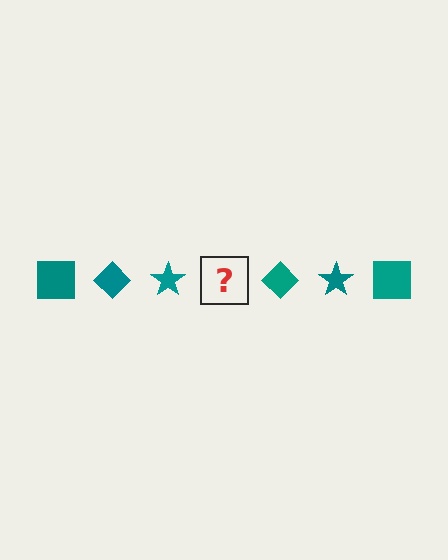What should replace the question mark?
The question mark should be replaced with a teal square.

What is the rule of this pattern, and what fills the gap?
The rule is that the pattern cycles through square, diamond, star shapes in teal. The gap should be filled with a teal square.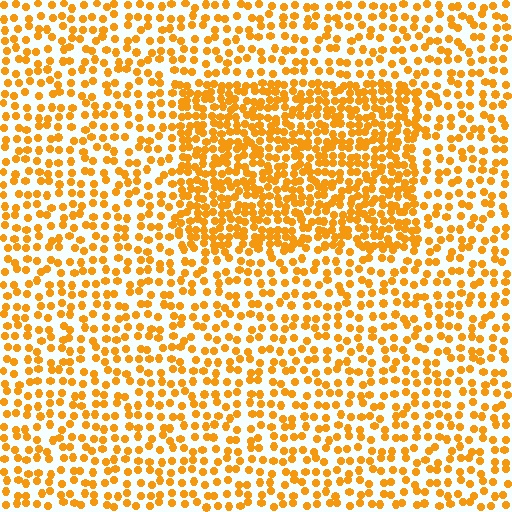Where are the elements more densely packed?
The elements are more densely packed inside the rectangle boundary.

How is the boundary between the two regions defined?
The boundary is defined by a change in element density (approximately 1.9x ratio). All elements are the same color, size, and shape.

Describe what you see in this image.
The image contains small orange elements arranged at two different densities. A rectangle-shaped region is visible where the elements are more densely packed than the surrounding area.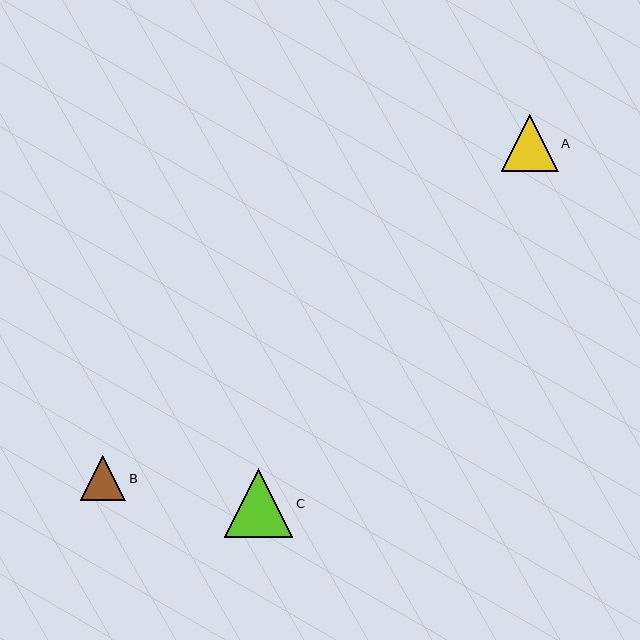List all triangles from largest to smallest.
From largest to smallest: C, A, B.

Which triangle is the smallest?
Triangle B is the smallest with a size of approximately 45 pixels.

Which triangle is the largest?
Triangle C is the largest with a size of approximately 68 pixels.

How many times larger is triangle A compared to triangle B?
Triangle A is approximately 1.3 times the size of triangle B.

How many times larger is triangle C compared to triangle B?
Triangle C is approximately 1.5 times the size of triangle B.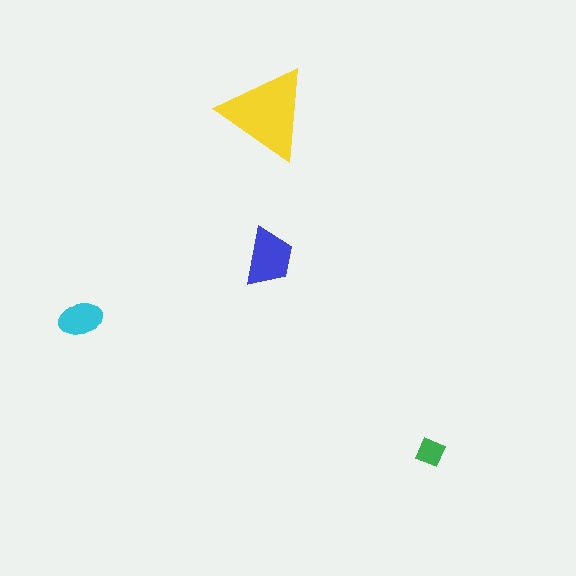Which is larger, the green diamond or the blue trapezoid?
The blue trapezoid.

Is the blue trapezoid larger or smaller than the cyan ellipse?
Larger.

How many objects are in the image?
There are 4 objects in the image.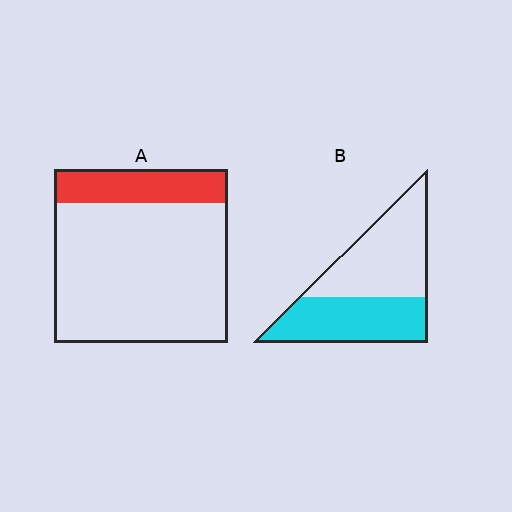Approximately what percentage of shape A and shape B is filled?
A is approximately 20% and B is approximately 45%.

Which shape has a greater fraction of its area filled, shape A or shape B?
Shape B.